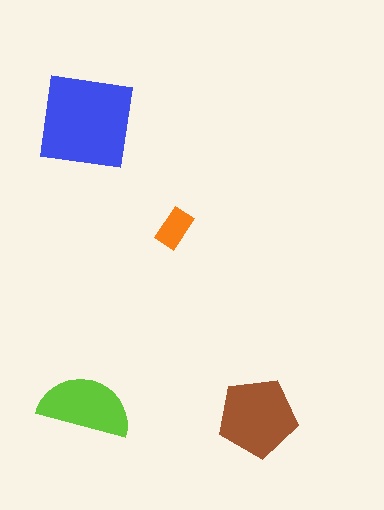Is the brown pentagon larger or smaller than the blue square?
Smaller.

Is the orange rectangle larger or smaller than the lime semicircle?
Smaller.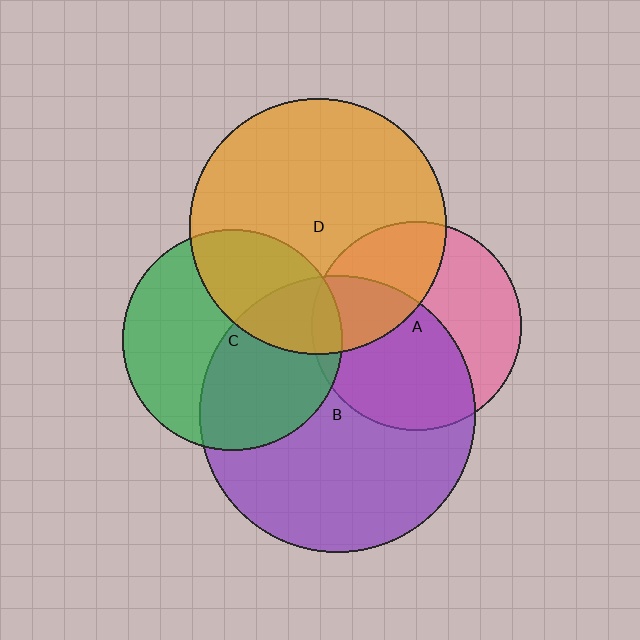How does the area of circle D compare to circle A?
Approximately 1.5 times.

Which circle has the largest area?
Circle B (purple).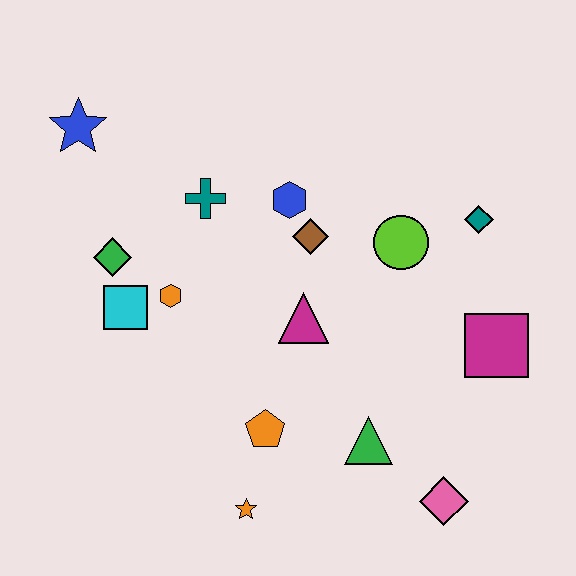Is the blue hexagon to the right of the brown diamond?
No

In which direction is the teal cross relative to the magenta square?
The teal cross is to the left of the magenta square.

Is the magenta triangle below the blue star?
Yes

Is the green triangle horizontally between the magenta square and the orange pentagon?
Yes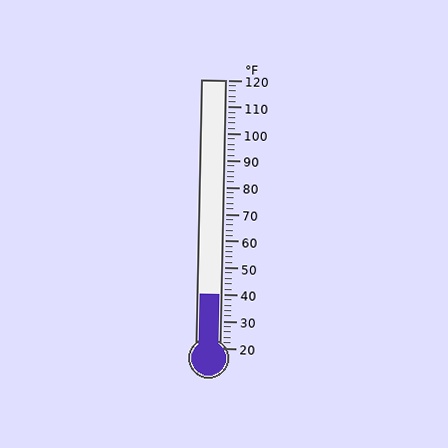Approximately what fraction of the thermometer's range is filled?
The thermometer is filled to approximately 20% of its range.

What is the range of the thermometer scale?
The thermometer scale ranges from 20°F to 120°F.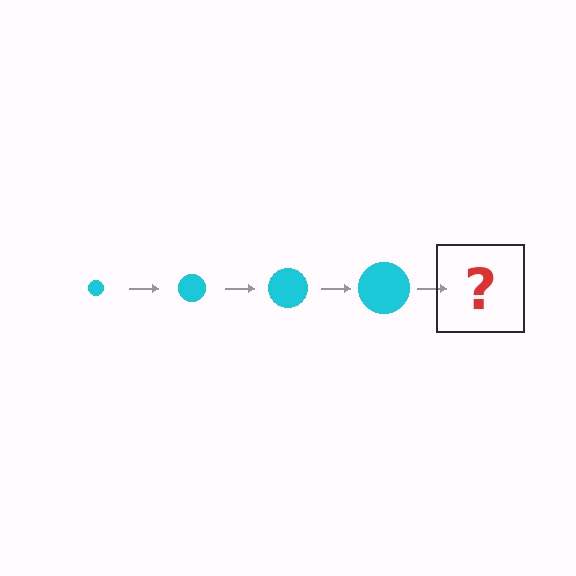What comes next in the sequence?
The next element should be a cyan circle, larger than the previous one.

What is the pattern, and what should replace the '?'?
The pattern is that the circle gets progressively larger each step. The '?' should be a cyan circle, larger than the previous one.